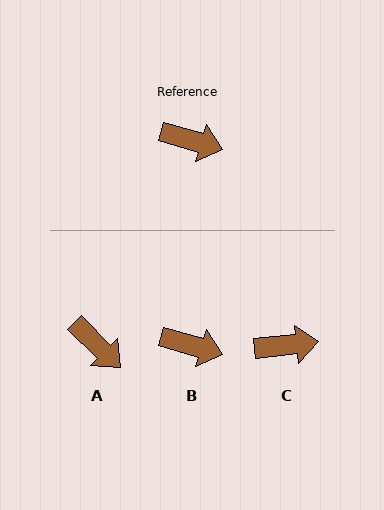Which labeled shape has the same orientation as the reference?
B.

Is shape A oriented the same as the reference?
No, it is off by about 29 degrees.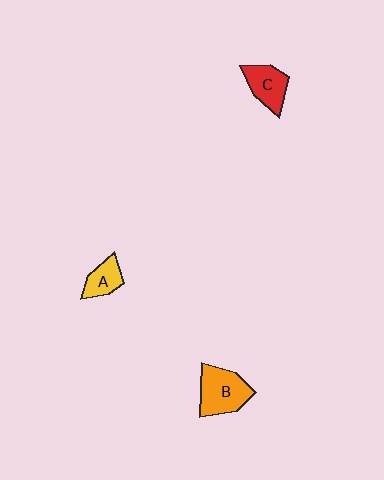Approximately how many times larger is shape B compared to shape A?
Approximately 1.8 times.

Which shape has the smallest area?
Shape A (yellow).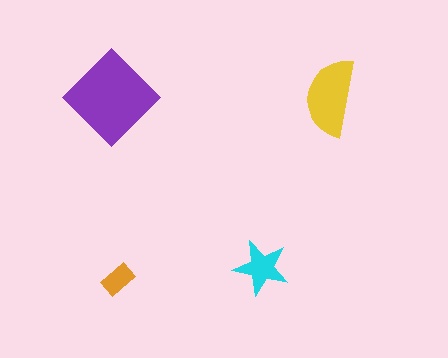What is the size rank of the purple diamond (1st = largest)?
1st.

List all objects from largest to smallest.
The purple diamond, the yellow semicircle, the cyan star, the orange rectangle.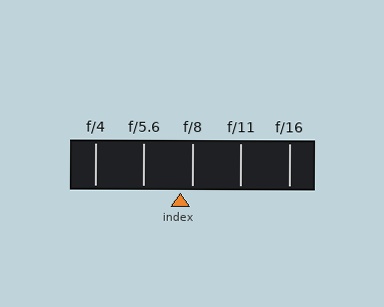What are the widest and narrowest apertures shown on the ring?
The widest aperture shown is f/4 and the narrowest is f/16.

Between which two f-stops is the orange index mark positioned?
The index mark is between f/5.6 and f/8.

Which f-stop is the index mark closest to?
The index mark is closest to f/8.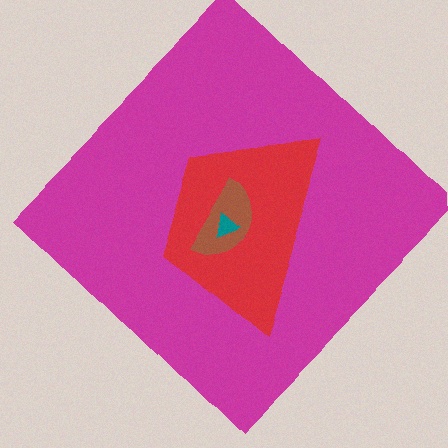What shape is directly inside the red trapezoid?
The brown semicircle.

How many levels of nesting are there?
4.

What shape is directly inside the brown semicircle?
The teal triangle.